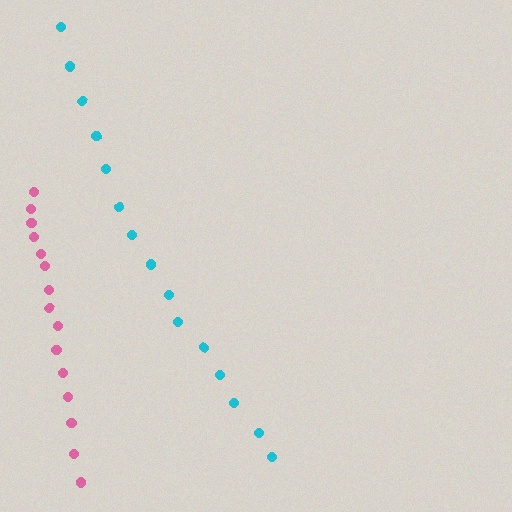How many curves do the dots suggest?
There are 2 distinct paths.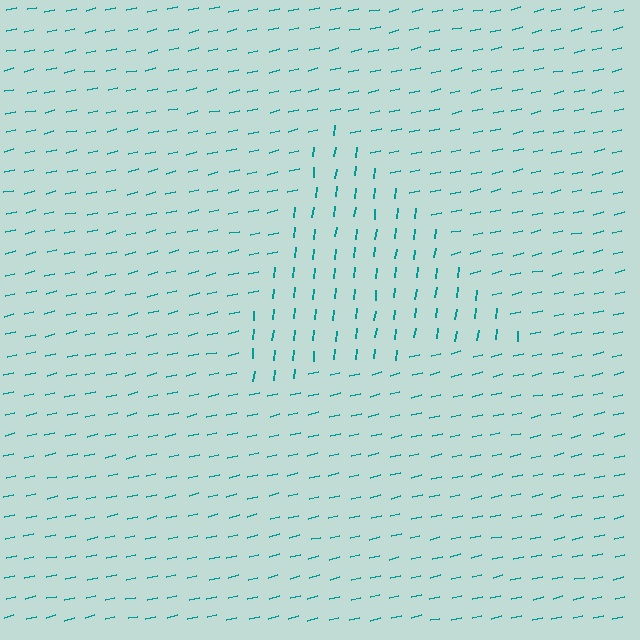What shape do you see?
I see a triangle.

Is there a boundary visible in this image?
Yes, there is a texture boundary formed by a change in line orientation.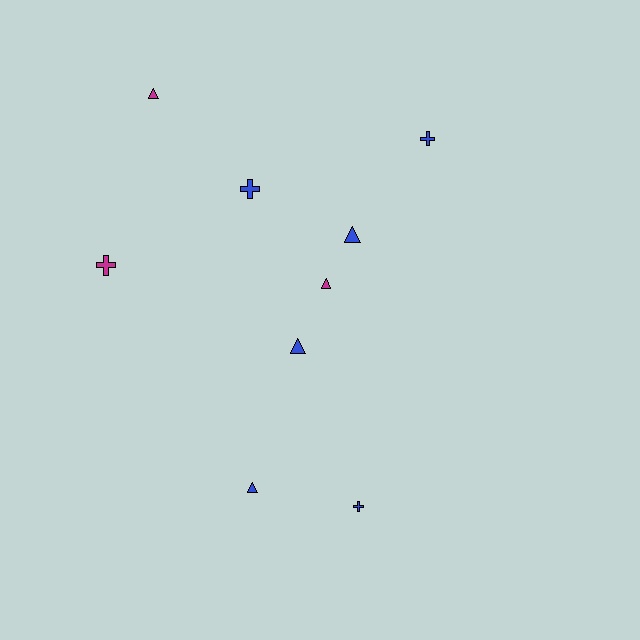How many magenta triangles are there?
There are 2 magenta triangles.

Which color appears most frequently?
Blue, with 6 objects.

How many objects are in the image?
There are 9 objects.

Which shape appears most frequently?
Triangle, with 5 objects.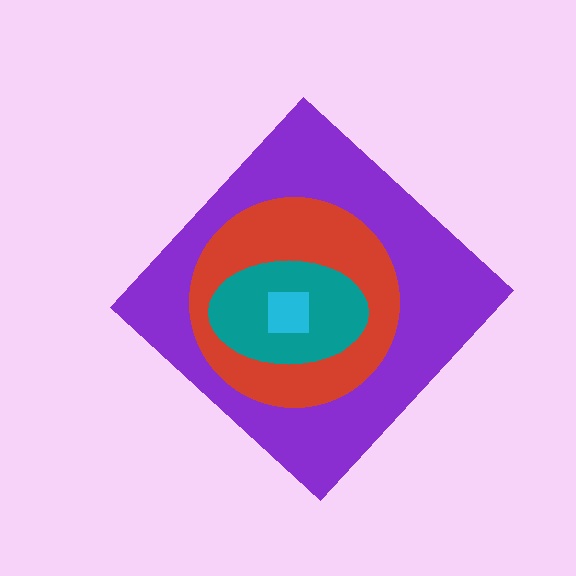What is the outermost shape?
The purple diamond.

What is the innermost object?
The cyan square.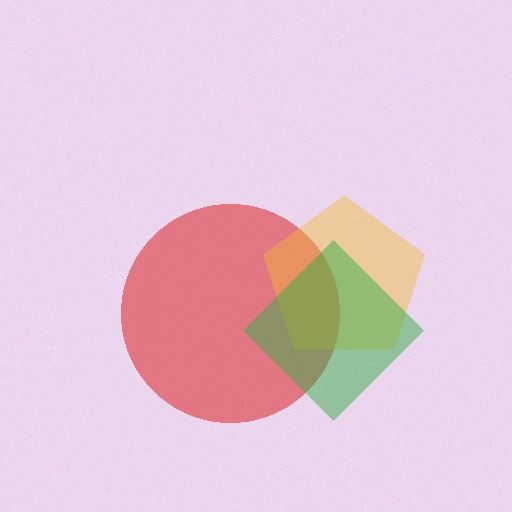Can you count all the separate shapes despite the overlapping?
Yes, there are 3 separate shapes.